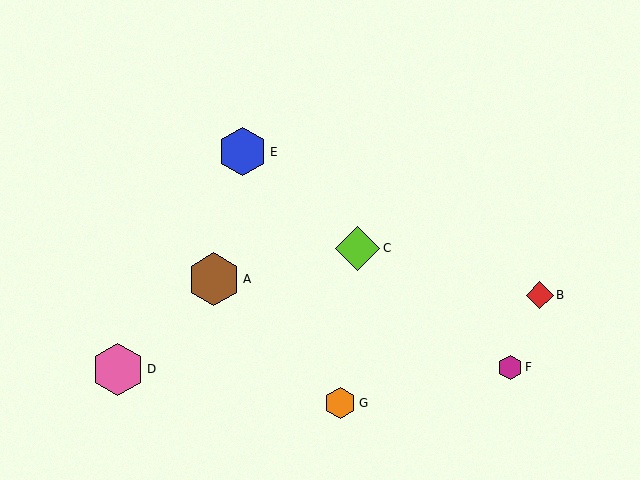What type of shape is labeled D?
Shape D is a pink hexagon.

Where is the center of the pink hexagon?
The center of the pink hexagon is at (118, 369).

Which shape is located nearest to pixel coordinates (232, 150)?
The blue hexagon (labeled E) at (242, 152) is nearest to that location.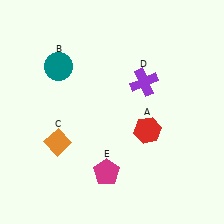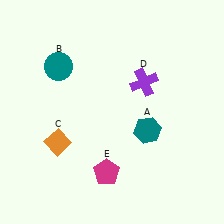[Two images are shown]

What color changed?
The hexagon (A) changed from red in Image 1 to teal in Image 2.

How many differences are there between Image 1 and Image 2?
There is 1 difference between the two images.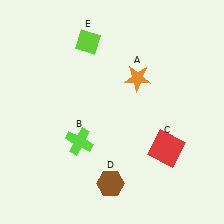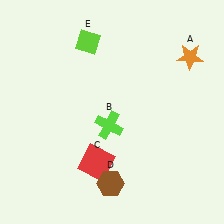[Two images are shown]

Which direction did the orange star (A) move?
The orange star (A) moved right.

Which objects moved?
The objects that moved are: the orange star (A), the lime cross (B), the red square (C).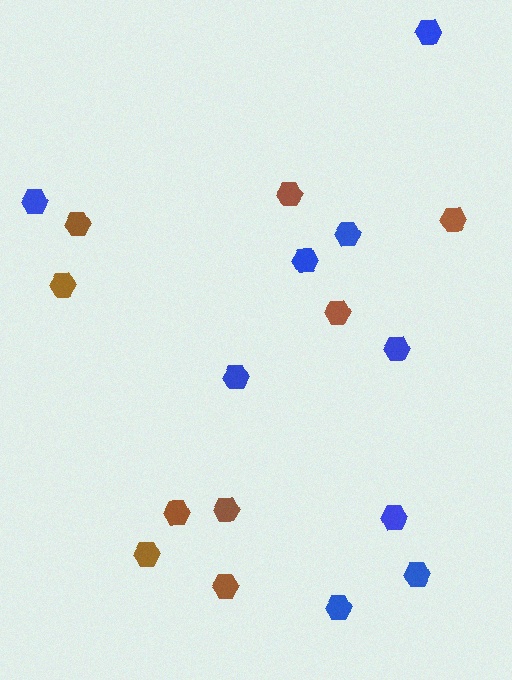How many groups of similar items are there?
There are 2 groups: one group of blue hexagons (9) and one group of brown hexagons (9).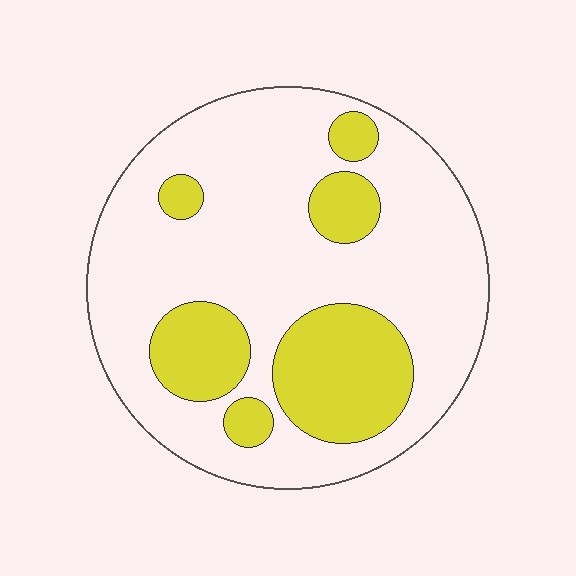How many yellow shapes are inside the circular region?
6.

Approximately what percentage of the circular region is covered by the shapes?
Approximately 25%.